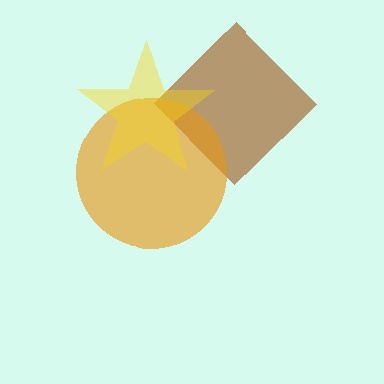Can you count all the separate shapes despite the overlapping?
Yes, there are 3 separate shapes.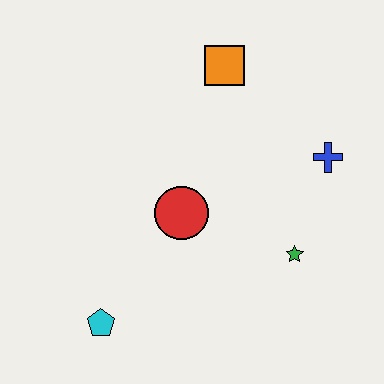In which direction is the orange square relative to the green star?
The orange square is above the green star.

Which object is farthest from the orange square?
The cyan pentagon is farthest from the orange square.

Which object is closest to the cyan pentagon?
The red circle is closest to the cyan pentagon.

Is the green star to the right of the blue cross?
No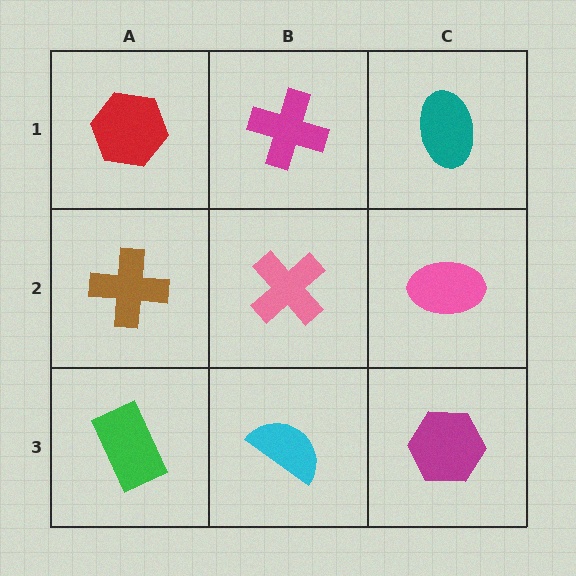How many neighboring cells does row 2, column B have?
4.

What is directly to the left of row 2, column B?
A brown cross.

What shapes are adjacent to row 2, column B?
A magenta cross (row 1, column B), a cyan semicircle (row 3, column B), a brown cross (row 2, column A), a pink ellipse (row 2, column C).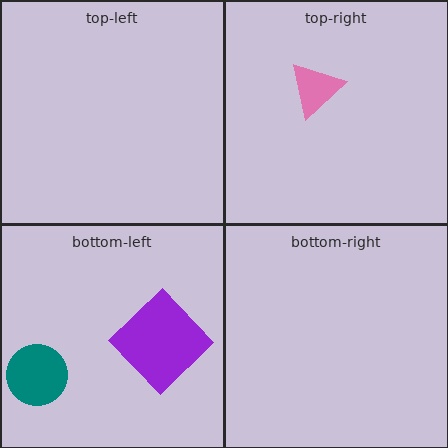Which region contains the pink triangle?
The top-right region.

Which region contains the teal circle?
The bottom-left region.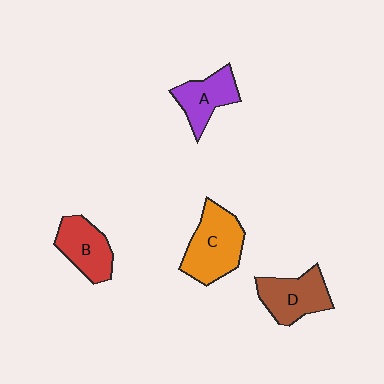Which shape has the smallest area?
Shape A (purple).